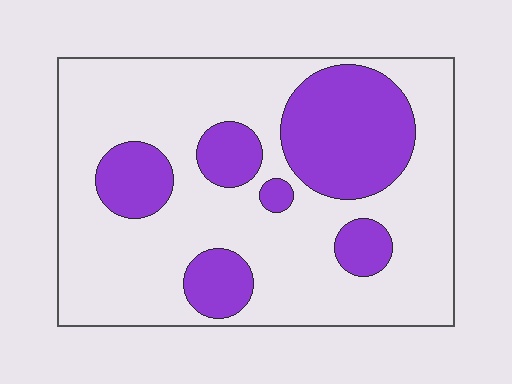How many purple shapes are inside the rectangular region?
6.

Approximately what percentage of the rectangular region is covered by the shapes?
Approximately 30%.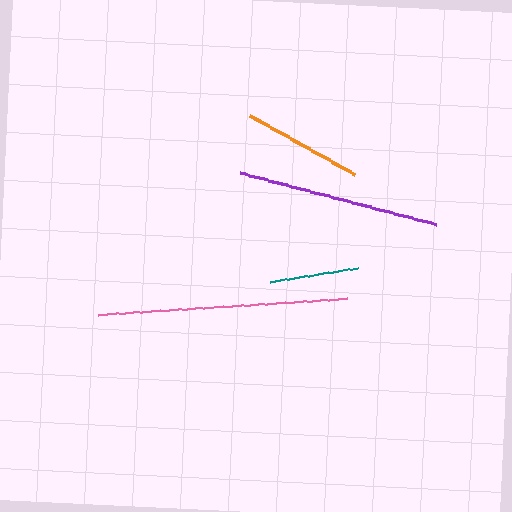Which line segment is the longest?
The pink line is the longest at approximately 249 pixels.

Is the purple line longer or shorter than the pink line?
The pink line is longer than the purple line.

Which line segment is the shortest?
The teal line is the shortest at approximately 89 pixels.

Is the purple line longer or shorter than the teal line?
The purple line is longer than the teal line.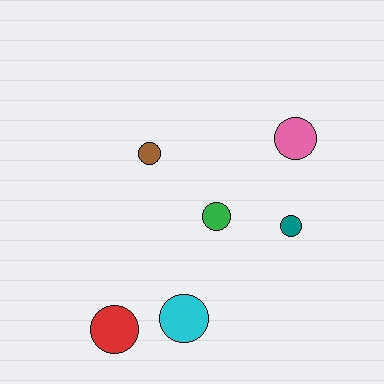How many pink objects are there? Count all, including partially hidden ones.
There is 1 pink object.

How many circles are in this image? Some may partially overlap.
There are 6 circles.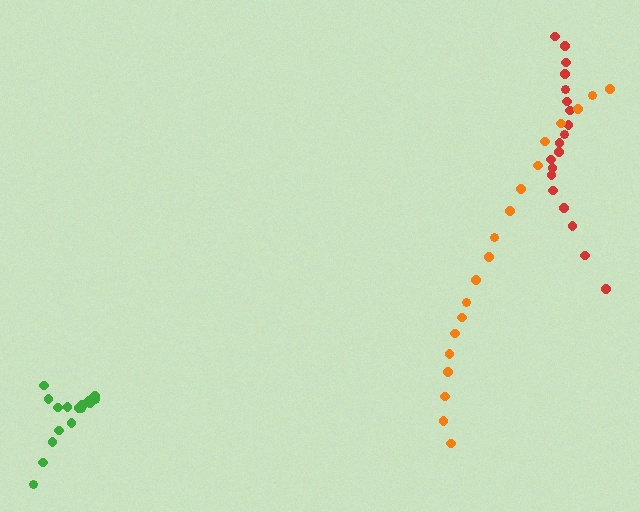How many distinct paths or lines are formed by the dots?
There are 3 distinct paths.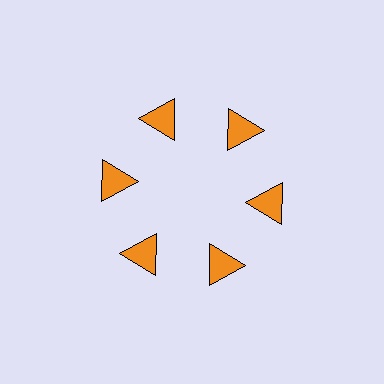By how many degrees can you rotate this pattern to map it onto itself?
The pattern maps onto itself every 60 degrees of rotation.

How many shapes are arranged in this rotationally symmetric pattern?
There are 6 shapes, arranged in 6 groups of 1.